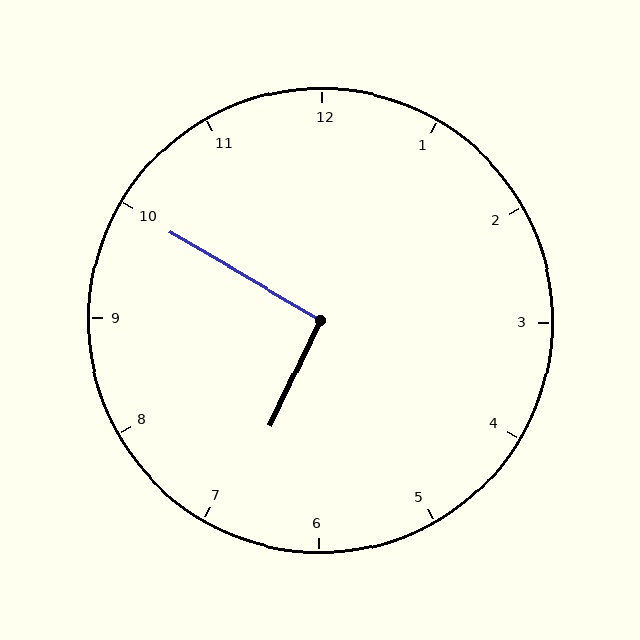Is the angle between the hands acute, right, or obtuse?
It is right.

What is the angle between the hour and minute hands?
Approximately 95 degrees.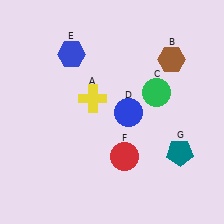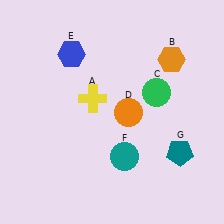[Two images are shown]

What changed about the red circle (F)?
In Image 1, F is red. In Image 2, it changed to teal.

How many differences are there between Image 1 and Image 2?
There are 3 differences between the two images.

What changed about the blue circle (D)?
In Image 1, D is blue. In Image 2, it changed to orange.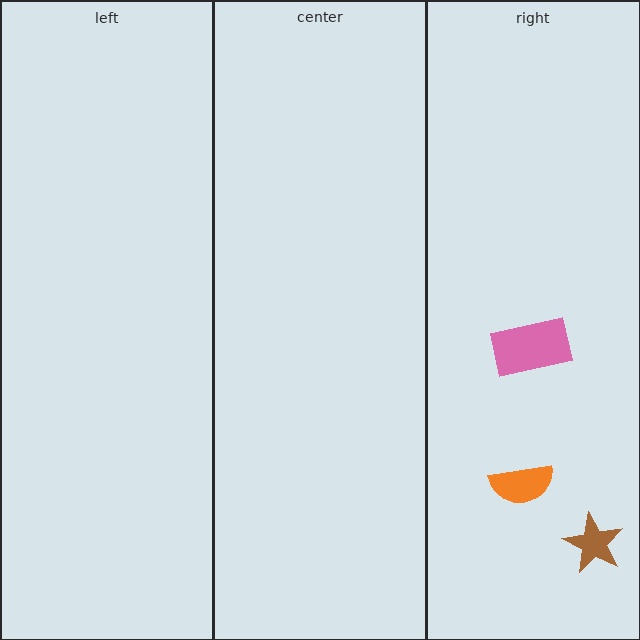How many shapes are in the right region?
3.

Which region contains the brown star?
The right region.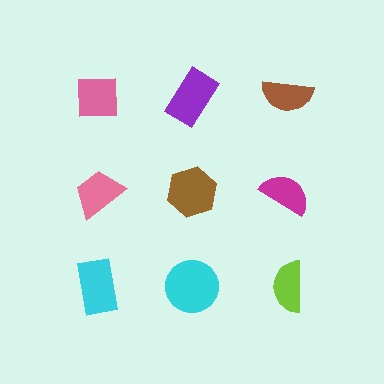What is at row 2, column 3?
A magenta semicircle.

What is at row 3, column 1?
A cyan rectangle.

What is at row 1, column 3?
A brown semicircle.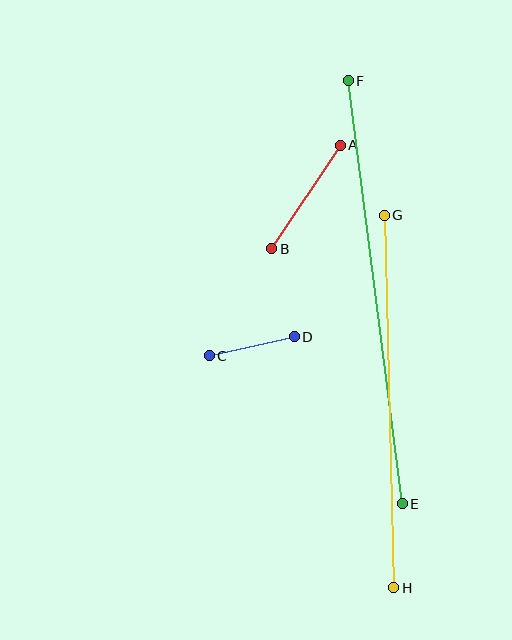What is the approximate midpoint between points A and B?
The midpoint is at approximately (306, 197) pixels.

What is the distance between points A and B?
The distance is approximately 124 pixels.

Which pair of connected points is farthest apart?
Points E and F are farthest apart.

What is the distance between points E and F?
The distance is approximately 427 pixels.